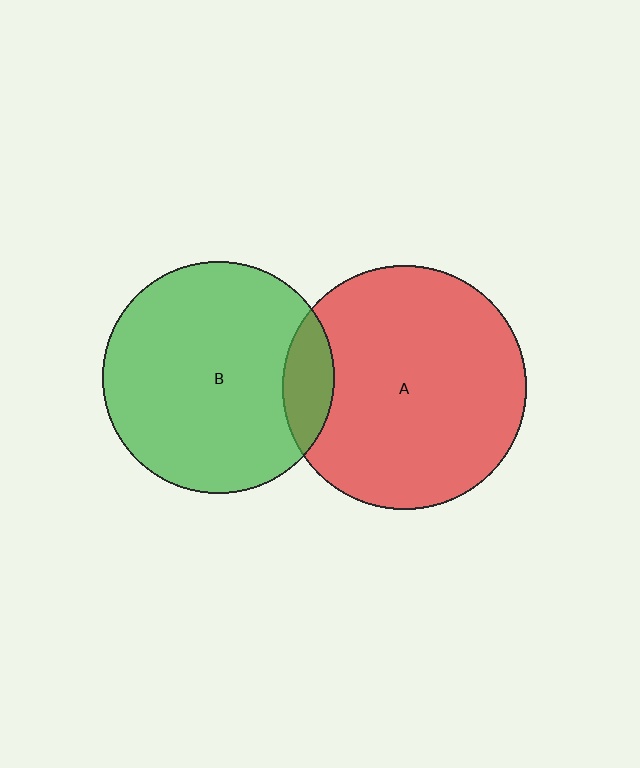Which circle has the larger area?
Circle A (red).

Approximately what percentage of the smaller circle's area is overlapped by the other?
Approximately 15%.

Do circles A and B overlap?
Yes.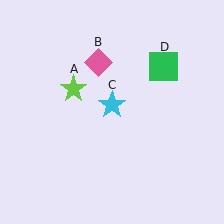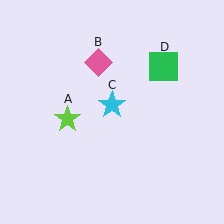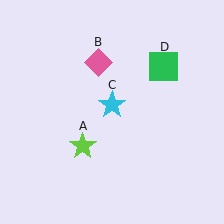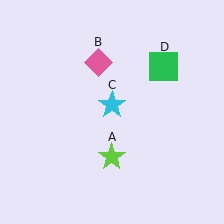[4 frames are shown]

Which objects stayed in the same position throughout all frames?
Pink diamond (object B) and cyan star (object C) and green square (object D) remained stationary.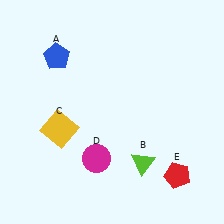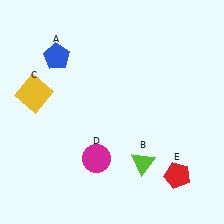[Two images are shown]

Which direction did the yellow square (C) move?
The yellow square (C) moved up.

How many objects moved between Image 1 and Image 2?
1 object moved between the two images.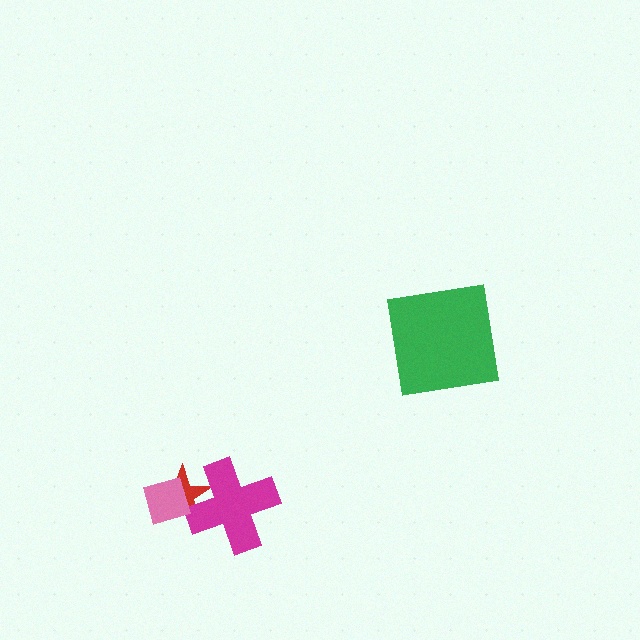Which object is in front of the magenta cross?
The pink diamond is in front of the magenta cross.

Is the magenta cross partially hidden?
Yes, it is partially covered by another shape.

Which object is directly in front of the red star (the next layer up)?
The magenta cross is directly in front of the red star.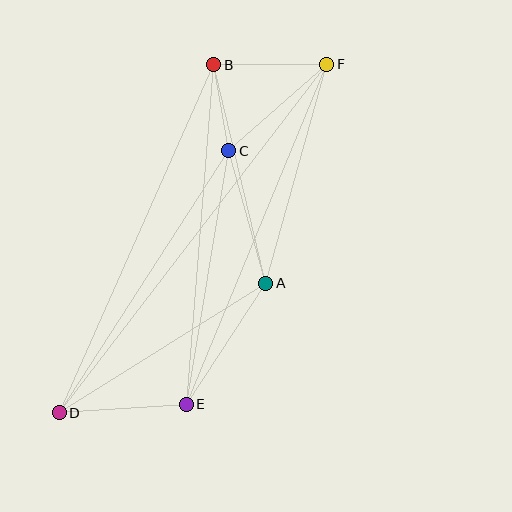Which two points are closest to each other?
Points B and C are closest to each other.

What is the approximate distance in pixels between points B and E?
The distance between B and E is approximately 340 pixels.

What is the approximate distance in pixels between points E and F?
The distance between E and F is approximately 368 pixels.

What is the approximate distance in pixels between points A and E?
The distance between A and E is approximately 145 pixels.